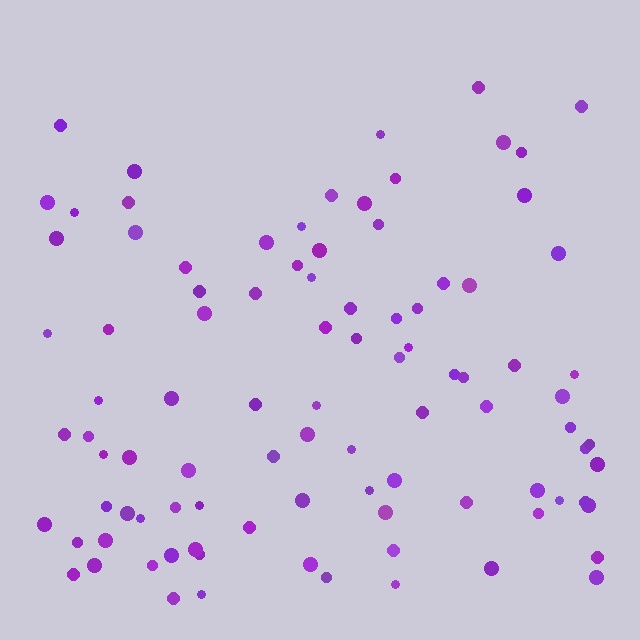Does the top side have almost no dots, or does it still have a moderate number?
Still a moderate number, just noticeably fewer than the bottom.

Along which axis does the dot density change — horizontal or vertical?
Vertical.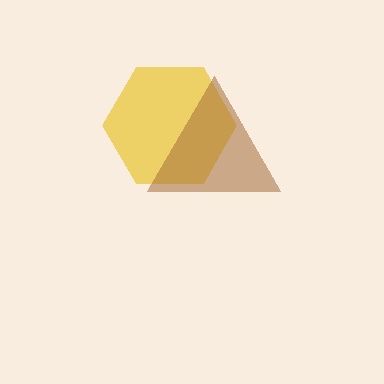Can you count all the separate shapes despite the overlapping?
Yes, there are 2 separate shapes.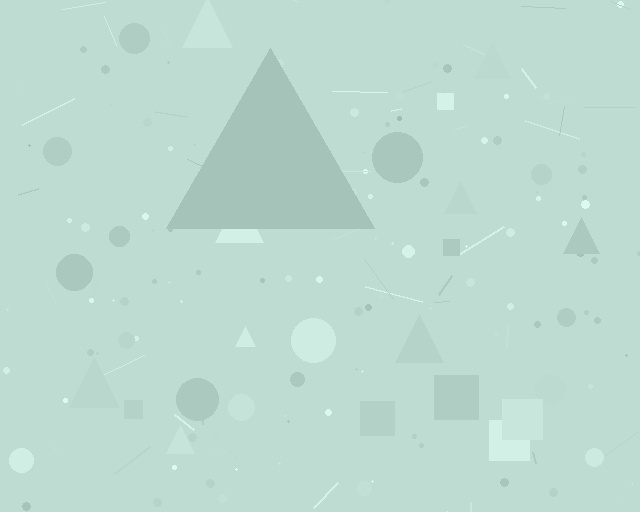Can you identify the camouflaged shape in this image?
The camouflaged shape is a triangle.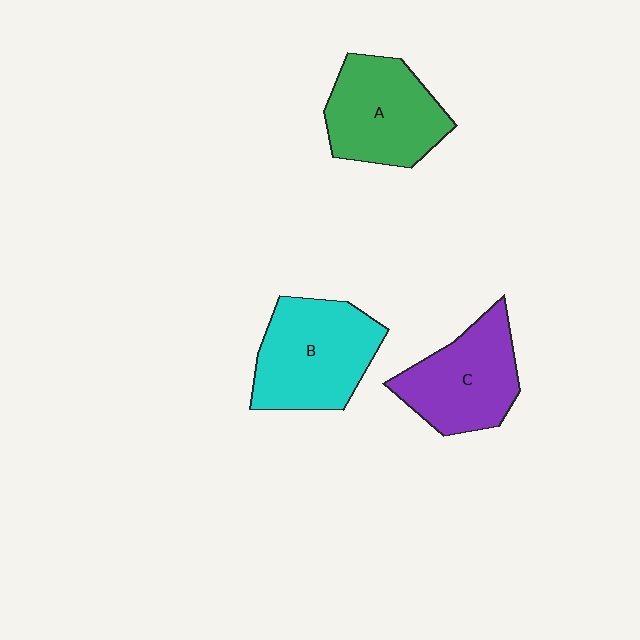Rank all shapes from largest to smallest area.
From largest to smallest: B (cyan), A (green), C (purple).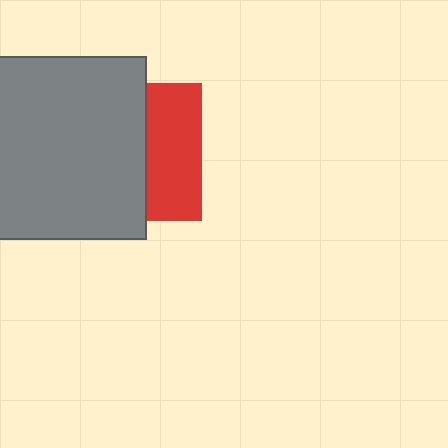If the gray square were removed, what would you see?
You would see the complete red square.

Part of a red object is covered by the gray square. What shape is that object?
It is a square.